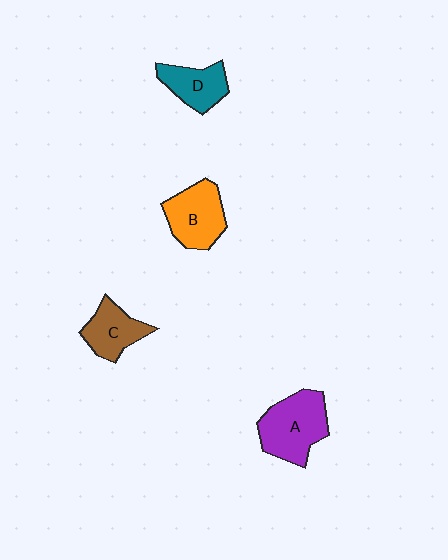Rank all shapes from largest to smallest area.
From largest to smallest: A (purple), B (orange), C (brown), D (teal).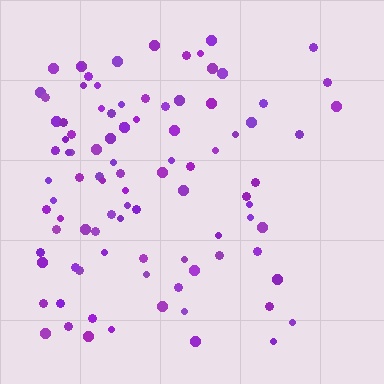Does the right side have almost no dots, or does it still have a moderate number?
Still a moderate number, just noticeably fewer than the left.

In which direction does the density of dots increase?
From right to left, with the left side densest.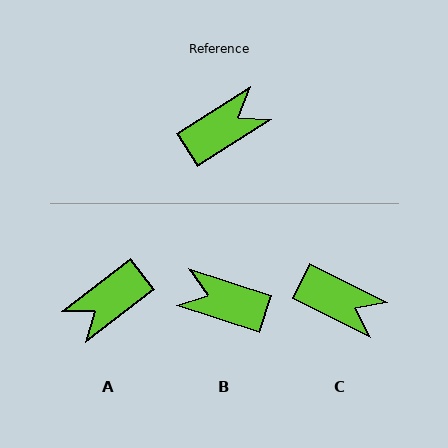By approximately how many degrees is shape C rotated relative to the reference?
Approximately 59 degrees clockwise.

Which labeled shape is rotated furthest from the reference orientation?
A, about 176 degrees away.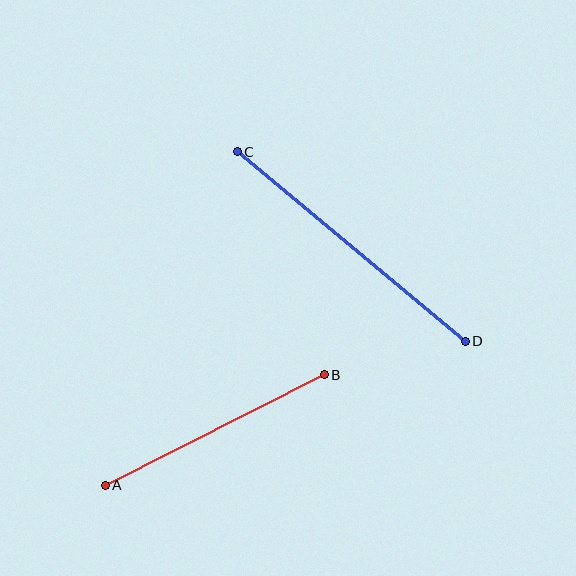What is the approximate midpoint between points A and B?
The midpoint is at approximately (215, 430) pixels.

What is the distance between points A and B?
The distance is approximately 246 pixels.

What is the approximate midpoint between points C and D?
The midpoint is at approximately (351, 247) pixels.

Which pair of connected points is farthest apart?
Points C and D are farthest apart.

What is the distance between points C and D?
The distance is approximately 296 pixels.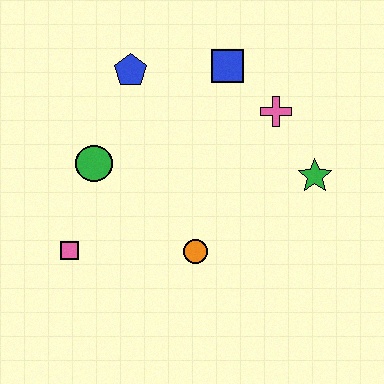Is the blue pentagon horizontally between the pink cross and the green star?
No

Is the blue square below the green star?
No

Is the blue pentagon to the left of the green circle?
No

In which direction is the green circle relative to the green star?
The green circle is to the left of the green star.